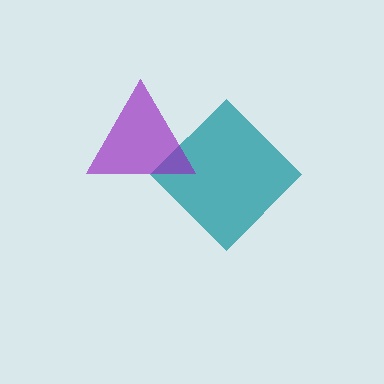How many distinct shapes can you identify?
There are 2 distinct shapes: a teal diamond, a purple triangle.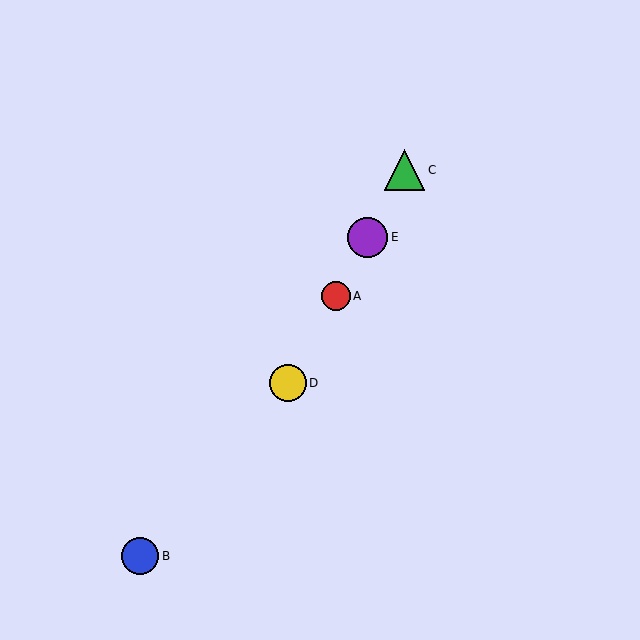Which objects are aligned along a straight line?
Objects A, C, D, E are aligned along a straight line.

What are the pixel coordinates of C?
Object C is at (405, 170).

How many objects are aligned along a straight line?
4 objects (A, C, D, E) are aligned along a straight line.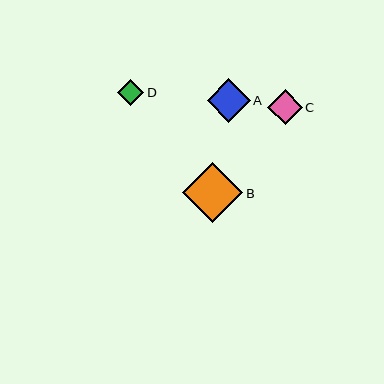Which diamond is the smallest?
Diamond D is the smallest with a size of approximately 26 pixels.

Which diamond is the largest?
Diamond B is the largest with a size of approximately 60 pixels.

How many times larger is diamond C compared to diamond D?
Diamond C is approximately 1.3 times the size of diamond D.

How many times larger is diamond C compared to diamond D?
Diamond C is approximately 1.3 times the size of diamond D.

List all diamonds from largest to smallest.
From largest to smallest: B, A, C, D.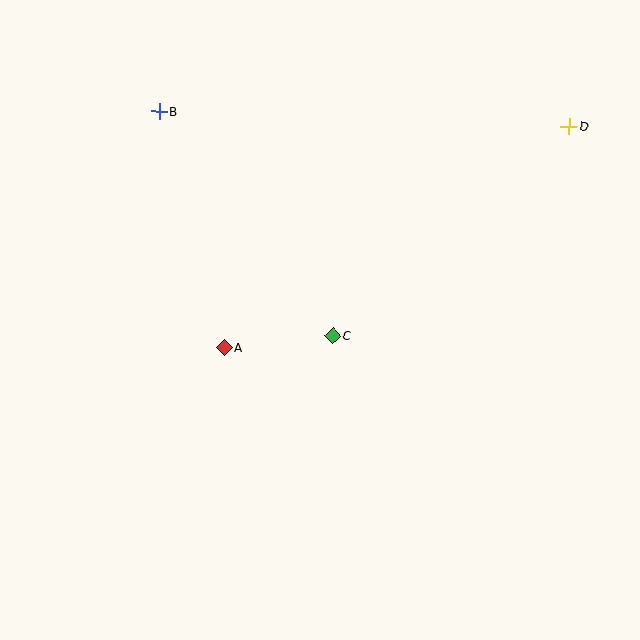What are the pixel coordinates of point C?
Point C is at (333, 336).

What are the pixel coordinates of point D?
Point D is at (569, 126).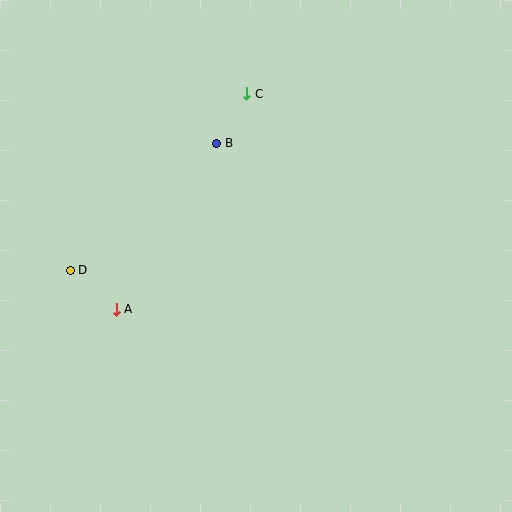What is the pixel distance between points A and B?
The distance between A and B is 194 pixels.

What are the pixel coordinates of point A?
Point A is at (116, 309).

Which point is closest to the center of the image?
Point B at (217, 143) is closest to the center.